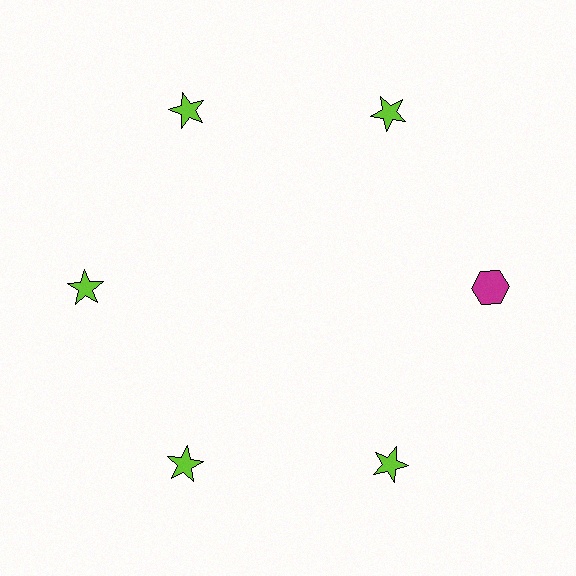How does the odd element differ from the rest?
It differs in both color (magenta instead of lime) and shape (hexagon instead of star).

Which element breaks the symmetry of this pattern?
The magenta hexagon at roughly the 3 o'clock position breaks the symmetry. All other shapes are lime stars.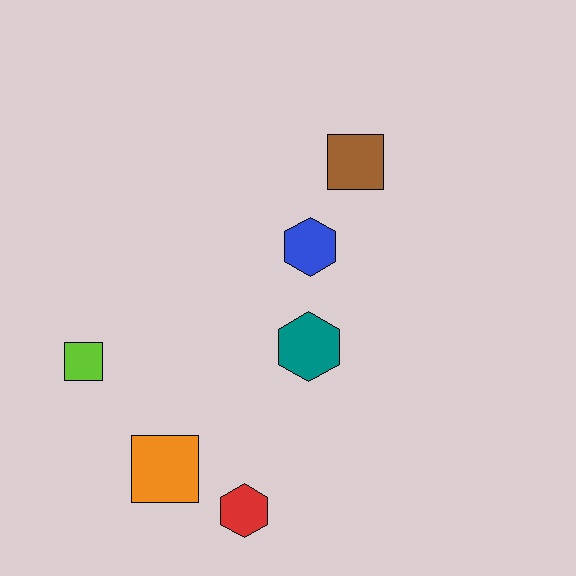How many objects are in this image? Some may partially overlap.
There are 6 objects.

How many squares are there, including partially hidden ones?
There are 3 squares.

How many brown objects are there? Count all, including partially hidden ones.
There is 1 brown object.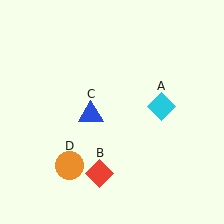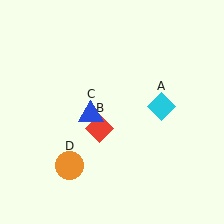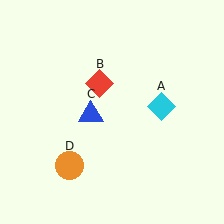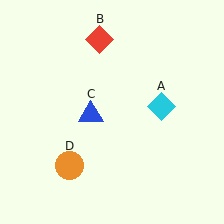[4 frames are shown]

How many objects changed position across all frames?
1 object changed position: red diamond (object B).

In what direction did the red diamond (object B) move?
The red diamond (object B) moved up.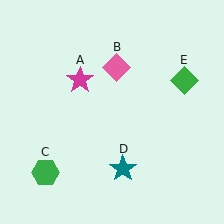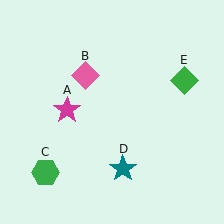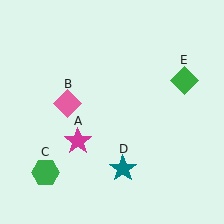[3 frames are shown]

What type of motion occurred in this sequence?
The magenta star (object A), pink diamond (object B) rotated counterclockwise around the center of the scene.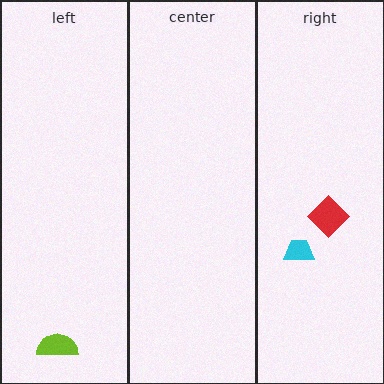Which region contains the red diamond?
The right region.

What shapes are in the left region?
The lime semicircle.